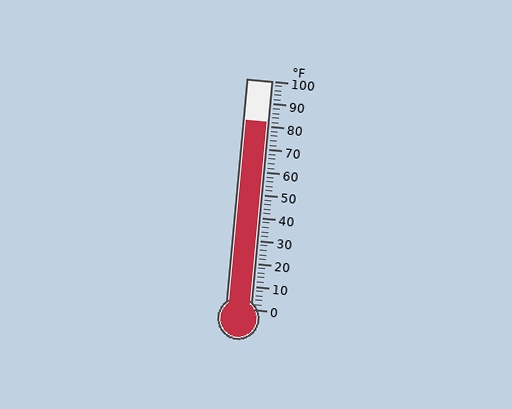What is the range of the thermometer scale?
The thermometer scale ranges from 0°F to 100°F.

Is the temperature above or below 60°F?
The temperature is above 60°F.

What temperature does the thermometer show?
The thermometer shows approximately 82°F.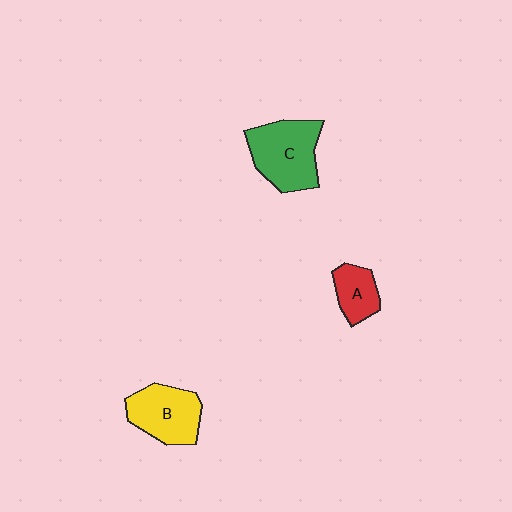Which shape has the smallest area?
Shape A (red).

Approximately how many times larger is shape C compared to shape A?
Approximately 2.0 times.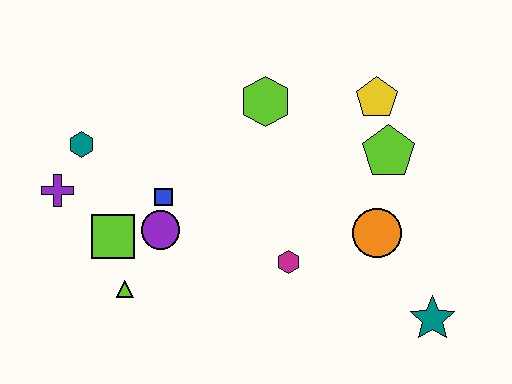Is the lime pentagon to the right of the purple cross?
Yes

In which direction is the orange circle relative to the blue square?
The orange circle is to the right of the blue square.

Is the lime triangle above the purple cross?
No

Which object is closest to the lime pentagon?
The yellow pentagon is closest to the lime pentagon.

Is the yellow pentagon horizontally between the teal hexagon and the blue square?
No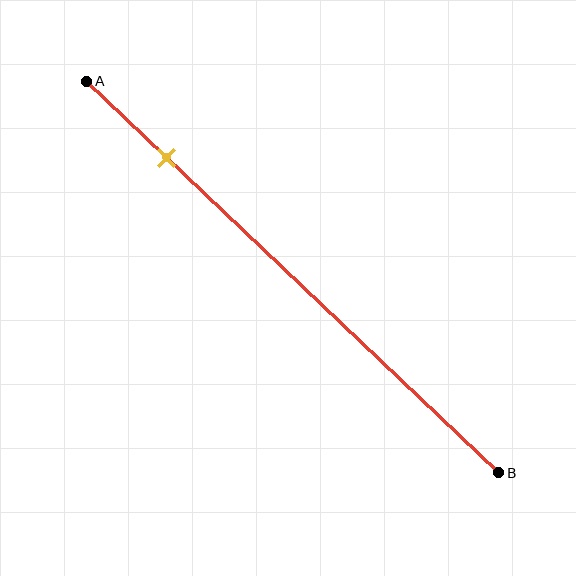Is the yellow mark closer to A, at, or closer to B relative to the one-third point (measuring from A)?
The yellow mark is closer to point A than the one-third point of segment AB.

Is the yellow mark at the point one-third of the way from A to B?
No, the mark is at about 20% from A, not at the 33% one-third point.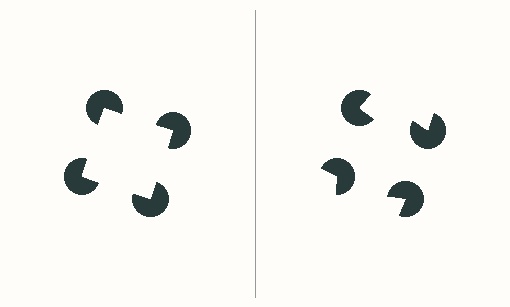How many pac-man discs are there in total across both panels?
8 — 4 on each side.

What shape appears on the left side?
An illusory square.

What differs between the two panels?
The pac-man discs are positioned identically on both sides; only the wedge orientations differ. On the left they align to a square; on the right they are misaligned.